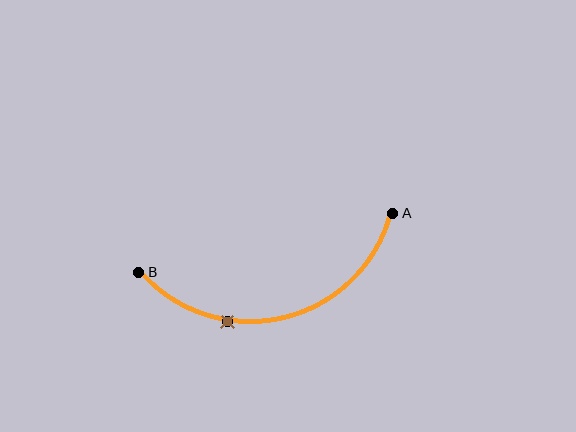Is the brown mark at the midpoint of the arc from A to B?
No. The brown mark lies on the arc but is closer to endpoint B. The arc midpoint would be at the point on the curve equidistant along the arc from both A and B.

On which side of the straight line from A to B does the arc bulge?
The arc bulges below the straight line connecting A and B.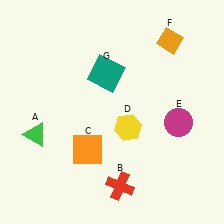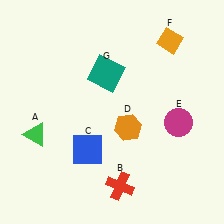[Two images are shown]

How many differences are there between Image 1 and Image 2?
There are 2 differences between the two images.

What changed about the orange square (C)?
In Image 1, C is orange. In Image 2, it changed to blue.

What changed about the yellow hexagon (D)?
In Image 1, D is yellow. In Image 2, it changed to orange.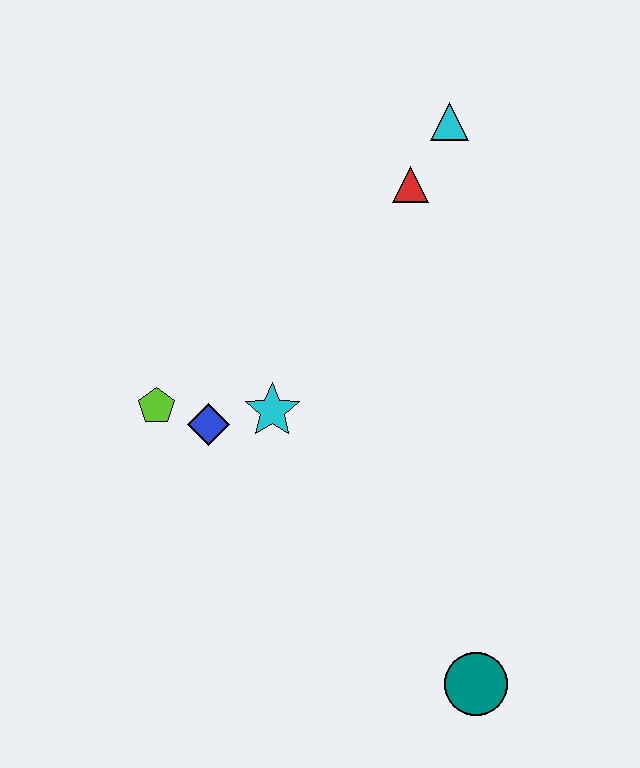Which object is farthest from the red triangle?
The teal circle is farthest from the red triangle.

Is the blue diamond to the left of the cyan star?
Yes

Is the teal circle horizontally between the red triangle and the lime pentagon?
No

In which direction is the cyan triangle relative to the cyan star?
The cyan triangle is above the cyan star.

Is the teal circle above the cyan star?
No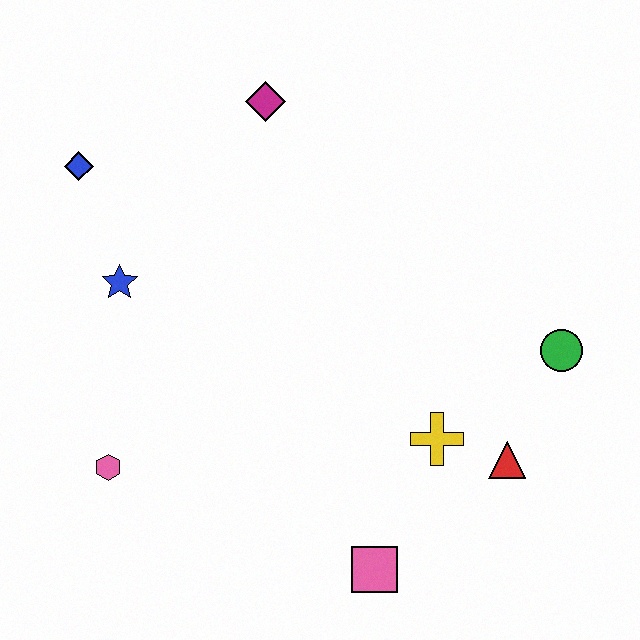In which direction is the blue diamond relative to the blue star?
The blue diamond is above the blue star.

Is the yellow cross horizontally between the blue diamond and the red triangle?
Yes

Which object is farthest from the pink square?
The blue diamond is farthest from the pink square.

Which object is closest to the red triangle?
The yellow cross is closest to the red triangle.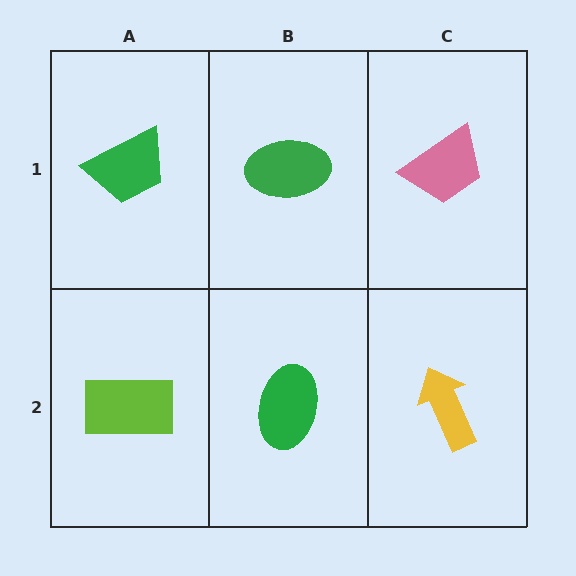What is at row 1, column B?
A green ellipse.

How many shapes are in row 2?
3 shapes.